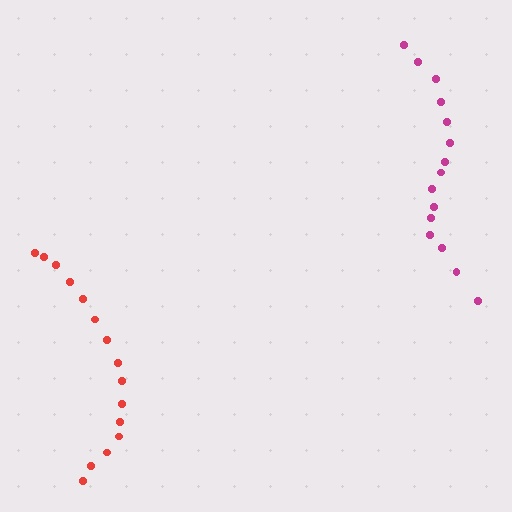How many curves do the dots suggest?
There are 2 distinct paths.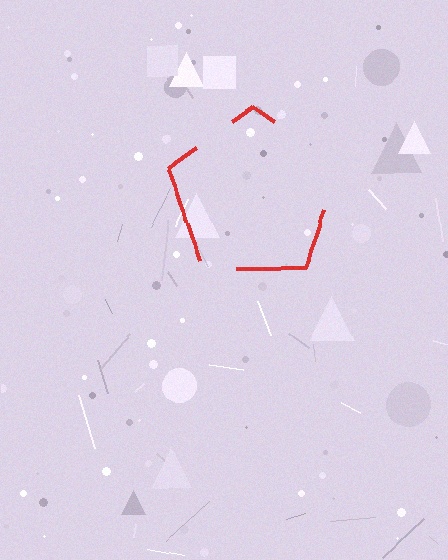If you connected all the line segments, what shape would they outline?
They would outline a pentagon.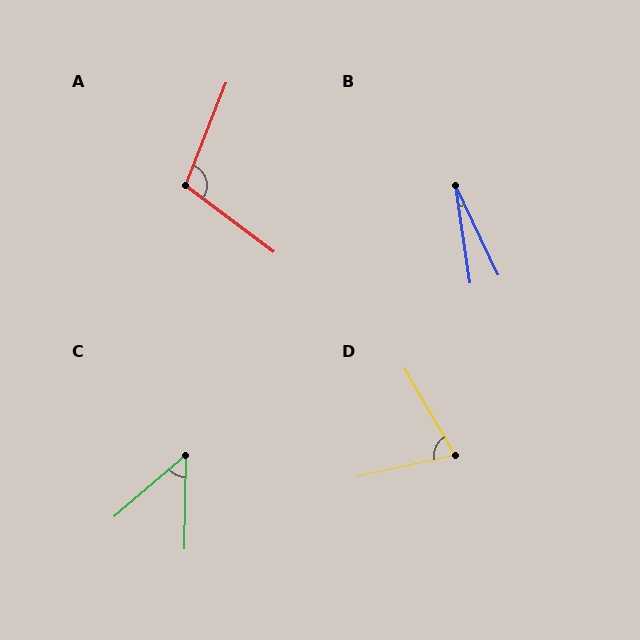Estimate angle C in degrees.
Approximately 48 degrees.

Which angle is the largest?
A, at approximately 106 degrees.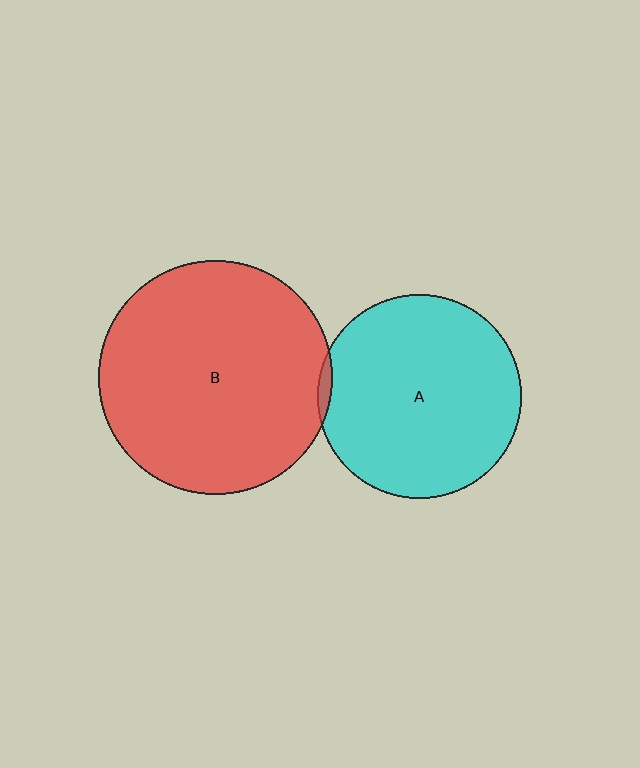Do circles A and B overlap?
Yes.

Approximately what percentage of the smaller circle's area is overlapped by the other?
Approximately 5%.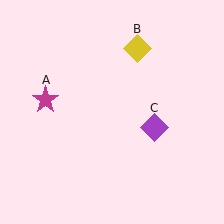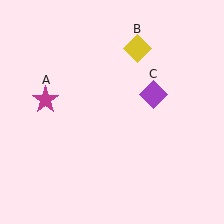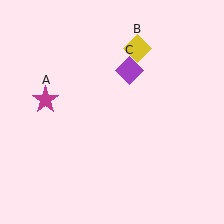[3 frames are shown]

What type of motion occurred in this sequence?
The purple diamond (object C) rotated counterclockwise around the center of the scene.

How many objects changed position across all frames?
1 object changed position: purple diamond (object C).